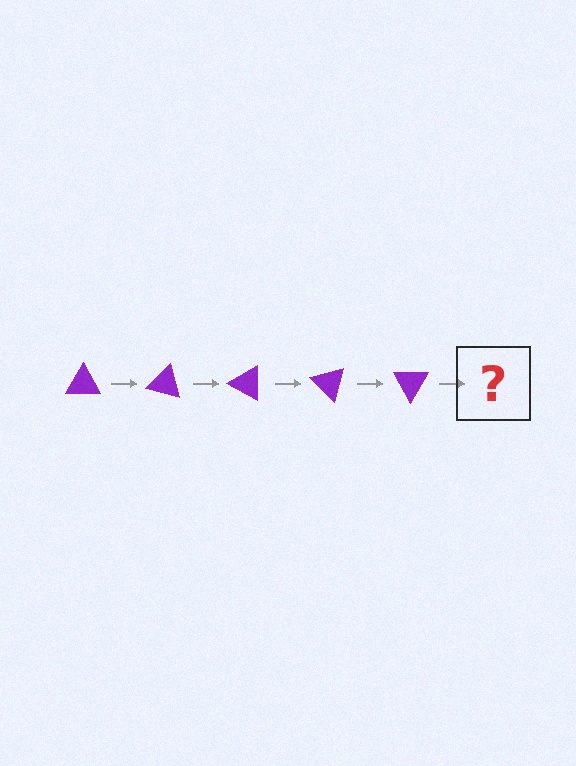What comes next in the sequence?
The next element should be a purple triangle rotated 75 degrees.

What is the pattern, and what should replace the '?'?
The pattern is that the triangle rotates 15 degrees each step. The '?' should be a purple triangle rotated 75 degrees.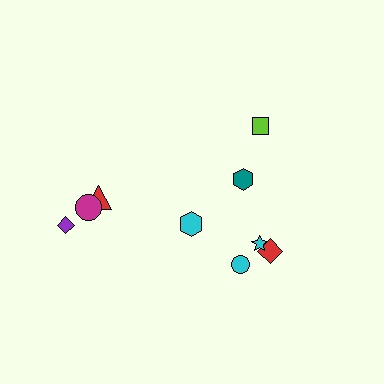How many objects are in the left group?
There are 3 objects.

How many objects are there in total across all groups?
There are 9 objects.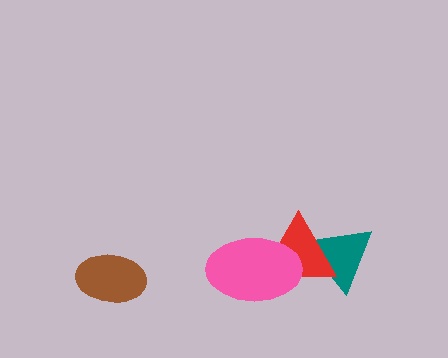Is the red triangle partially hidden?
Yes, it is partially covered by another shape.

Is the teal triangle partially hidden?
Yes, it is partially covered by another shape.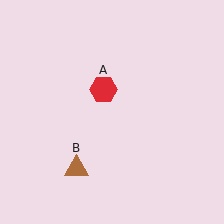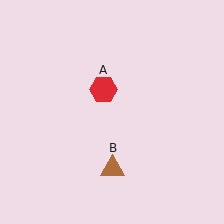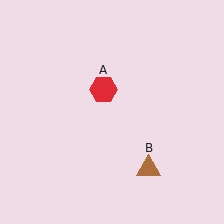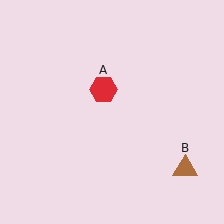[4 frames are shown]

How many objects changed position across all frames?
1 object changed position: brown triangle (object B).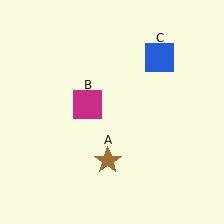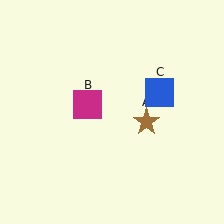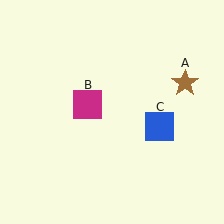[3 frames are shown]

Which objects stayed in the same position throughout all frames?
Magenta square (object B) remained stationary.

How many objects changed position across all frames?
2 objects changed position: brown star (object A), blue square (object C).